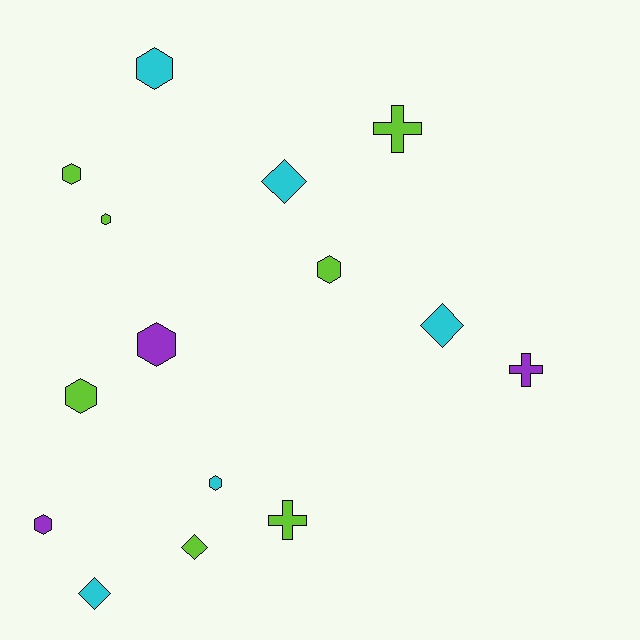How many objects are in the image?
There are 15 objects.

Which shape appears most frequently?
Hexagon, with 8 objects.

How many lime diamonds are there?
There is 1 lime diamond.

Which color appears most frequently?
Lime, with 7 objects.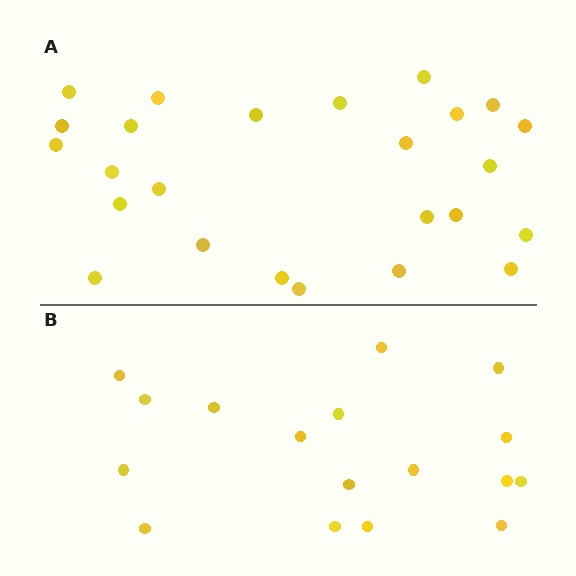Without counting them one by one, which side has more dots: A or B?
Region A (the top region) has more dots.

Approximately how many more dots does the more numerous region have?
Region A has roughly 8 or so more dots than region B.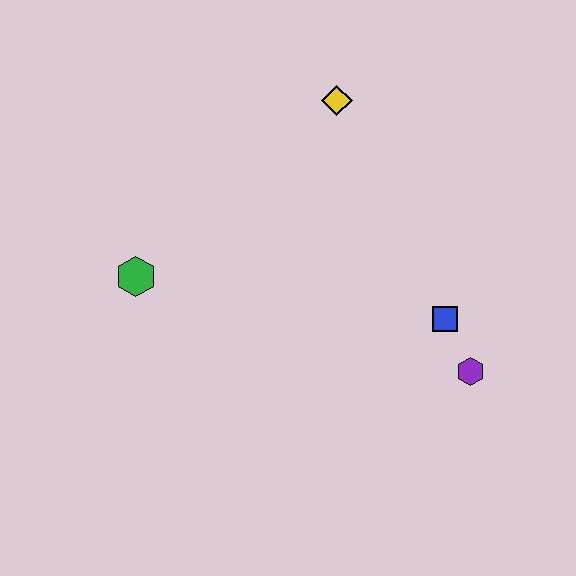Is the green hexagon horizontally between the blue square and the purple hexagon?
No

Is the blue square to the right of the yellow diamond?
Yes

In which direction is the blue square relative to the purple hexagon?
The blue square is above the purple hexagon.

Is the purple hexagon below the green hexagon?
Yes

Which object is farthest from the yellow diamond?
The purple hexagon is farthest from the yellow diamond.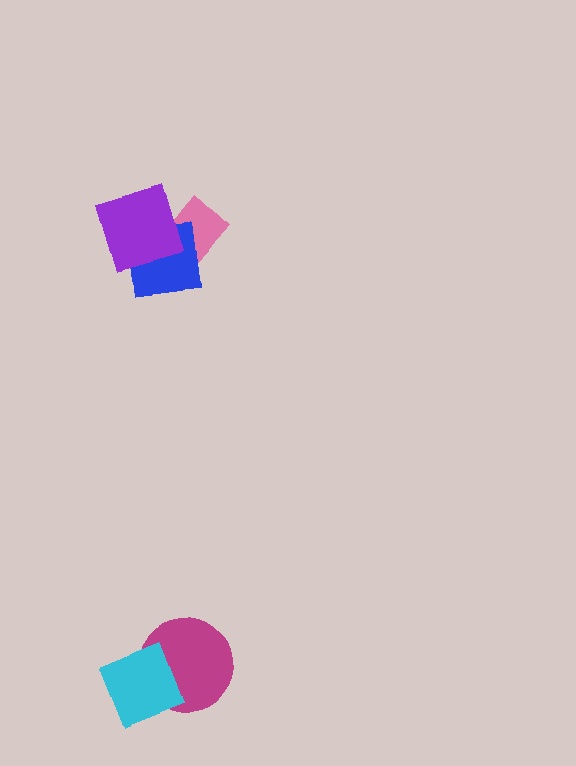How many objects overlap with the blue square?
2 objects overlap with the blue square.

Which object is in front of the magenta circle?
The cyan diamond is in front of the magenta circle.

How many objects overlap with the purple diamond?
2 objects overlap with the purple diamond.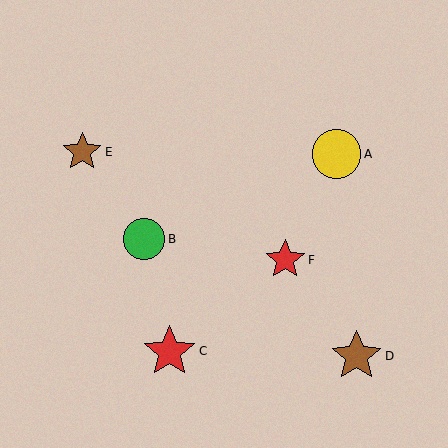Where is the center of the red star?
The center of the red star is at (285, 260).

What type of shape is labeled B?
Shape B is a green circle.